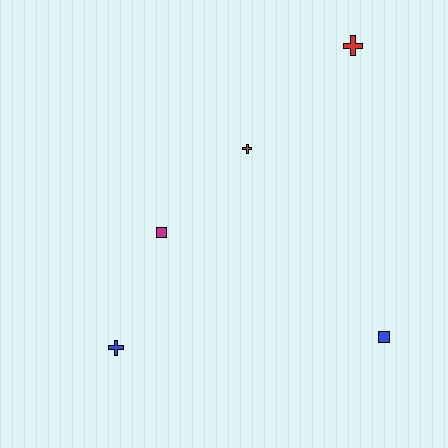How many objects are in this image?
There are 5 objects.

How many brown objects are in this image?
There is 1 brown object.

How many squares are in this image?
There are 2 squares.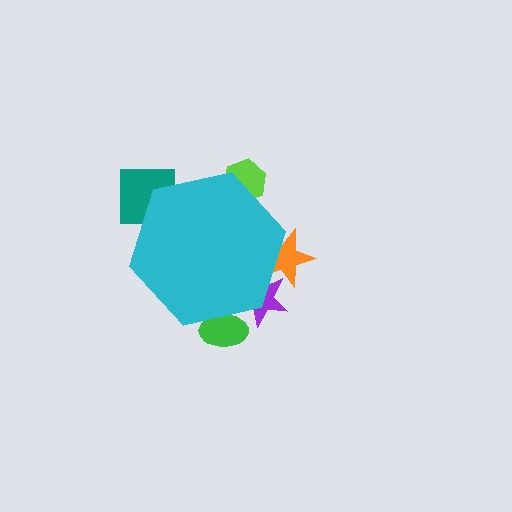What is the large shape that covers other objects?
A cyan hexagon.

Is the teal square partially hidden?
Yes, the teal square is partially hidden behind the cyan hexagon.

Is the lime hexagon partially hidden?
Yes, the lime hexagon is partially hidden behind the cyan hexagon.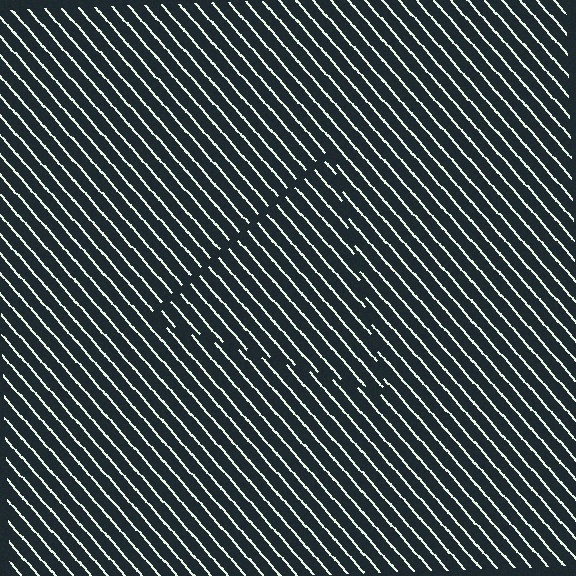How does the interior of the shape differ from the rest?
The interior of the shape contains the same grating, shifted by half a period — the contour is defined by the phase discontinuity where line-ends from the inner and outer gratings abut.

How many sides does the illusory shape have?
3 sides — the line-ends trace a triangle.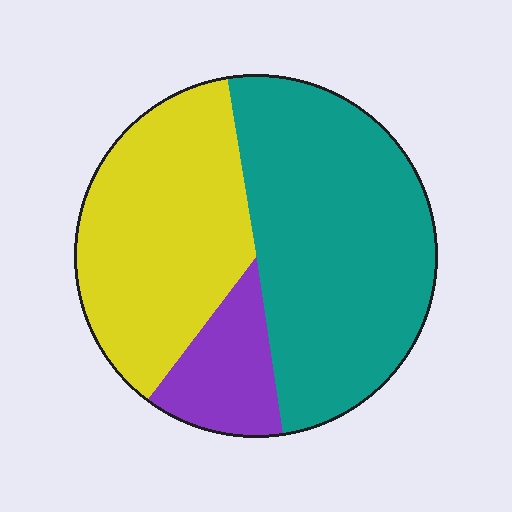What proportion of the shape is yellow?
Yellow covers roughly 35% of the shape.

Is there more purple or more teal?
Teal.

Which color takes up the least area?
Purple, at roughly 15%.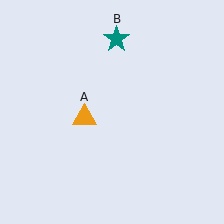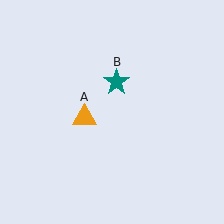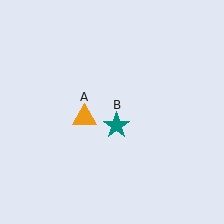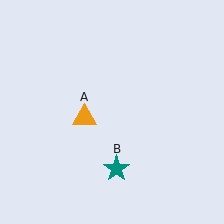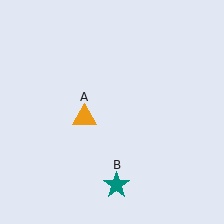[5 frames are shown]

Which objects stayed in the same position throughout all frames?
Orange triangle (object A) remained stationary.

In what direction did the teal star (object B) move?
The teal star (object B) moved down.